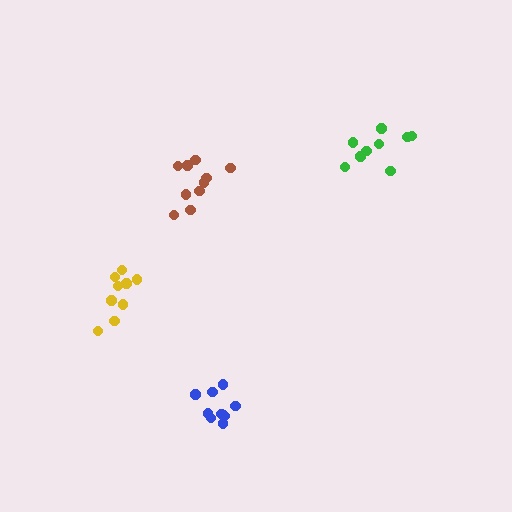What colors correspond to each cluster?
The clusters are colored: yellow, green, brown, blue.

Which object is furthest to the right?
The green cluster is rightmost.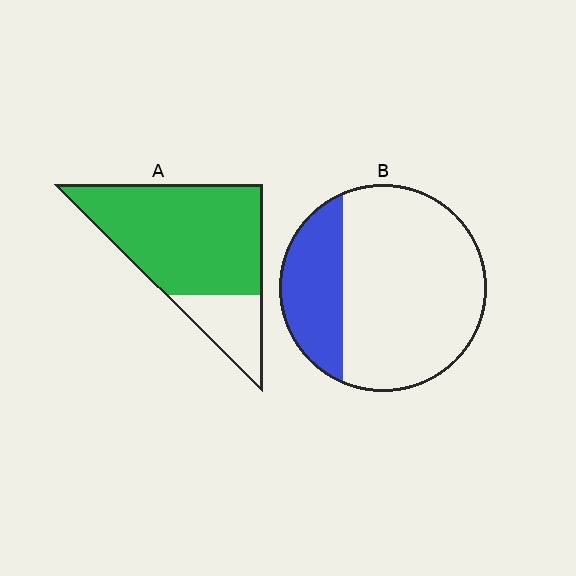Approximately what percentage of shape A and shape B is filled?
A is approximately 80% and B is approximately 25%.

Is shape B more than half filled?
No.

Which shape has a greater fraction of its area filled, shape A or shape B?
Shape A.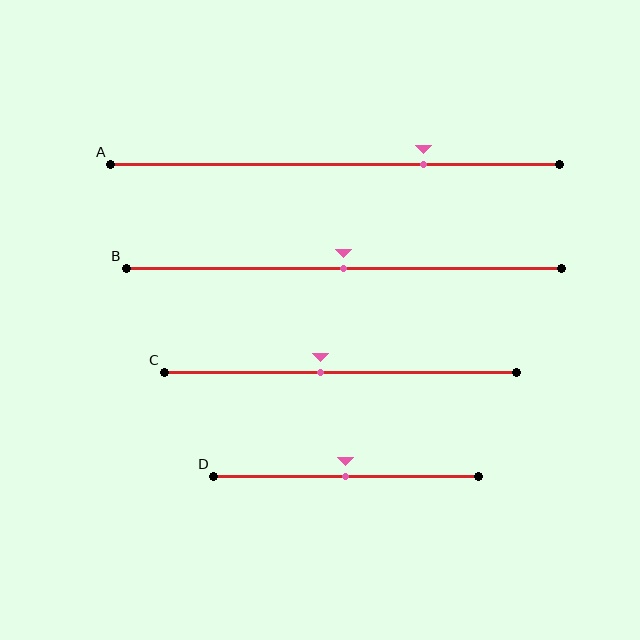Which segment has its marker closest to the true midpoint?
Segment B has its marker closest to the true midpoint.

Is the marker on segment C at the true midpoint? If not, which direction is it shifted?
No, the marker on segment C is shifted to the left by about 6% of the segment length.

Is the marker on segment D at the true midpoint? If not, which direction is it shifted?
Yes, the marker on segment D is at the true midpoint.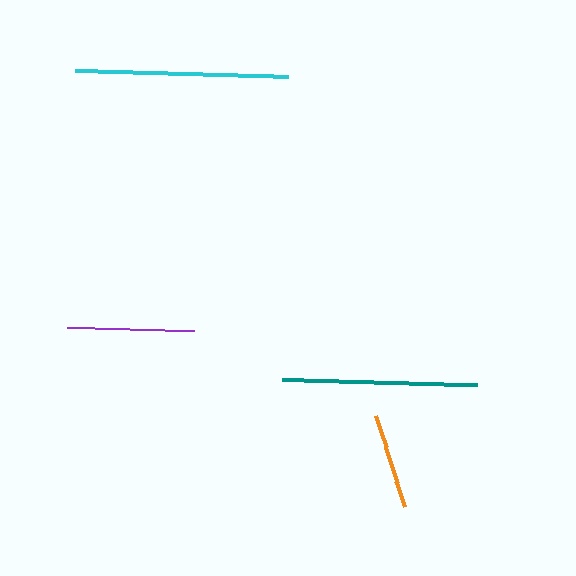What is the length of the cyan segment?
The cyan segment is approximately 214 pixels long.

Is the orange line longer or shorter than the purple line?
The purple line is longer than the orange line.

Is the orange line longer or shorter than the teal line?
The teal line is longer than the orange line.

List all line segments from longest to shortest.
From longest to shortest: cyan, teal, purple, orange.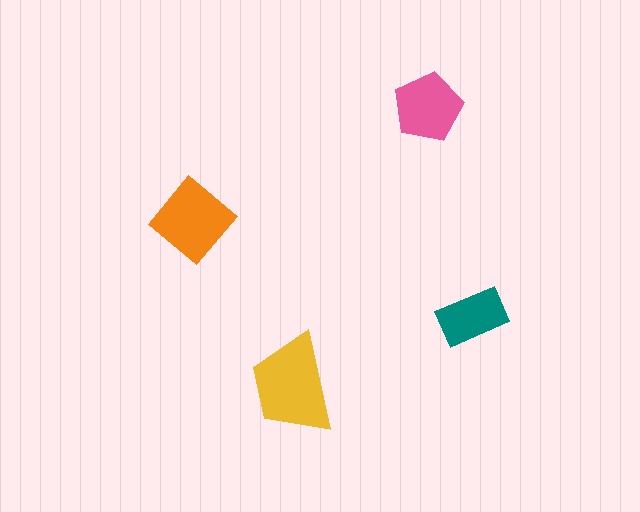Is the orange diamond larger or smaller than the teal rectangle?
Larger.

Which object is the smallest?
The teal rectangle.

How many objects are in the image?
There are 4 objects in the image.